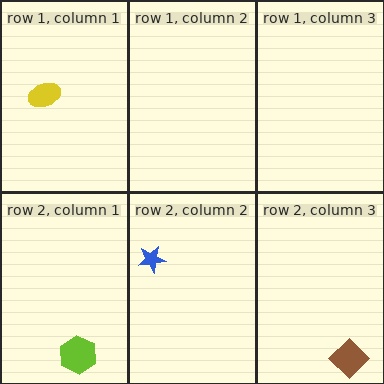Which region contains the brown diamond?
The row 2, column 3 region.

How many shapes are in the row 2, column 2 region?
1.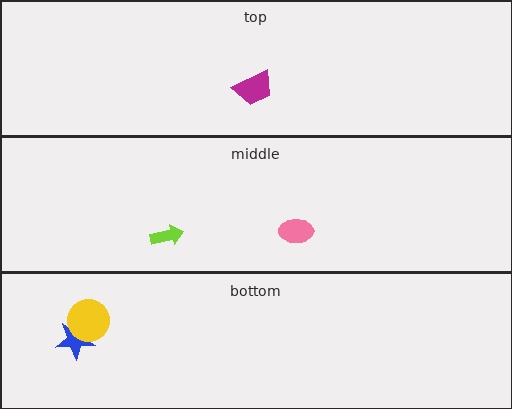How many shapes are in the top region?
1.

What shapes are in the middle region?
The lime arrow, the pink ellipse.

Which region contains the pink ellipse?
The middle region.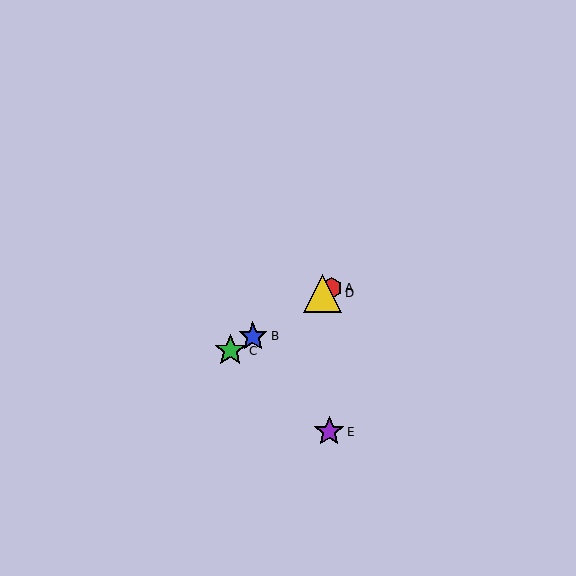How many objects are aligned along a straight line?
4 objects (A, B, C, D) are aligned along a straight line.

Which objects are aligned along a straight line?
Objects A, B, C, D are aligned along a straight line.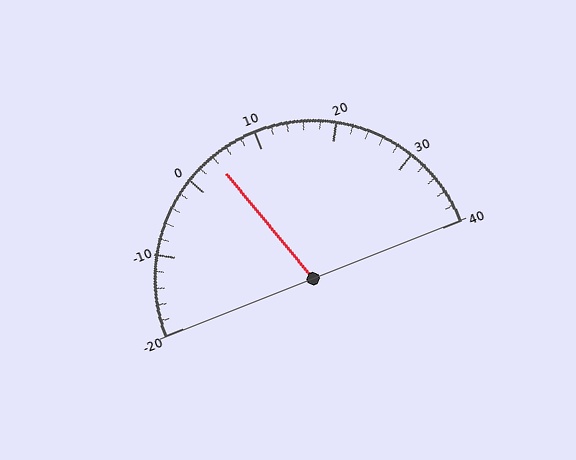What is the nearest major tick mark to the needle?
The nearest major tick mark is 0.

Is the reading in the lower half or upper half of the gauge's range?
The reading is in the lower half of the range (-20 to 40).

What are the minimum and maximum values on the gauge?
The gauge ranges from -20 to 40.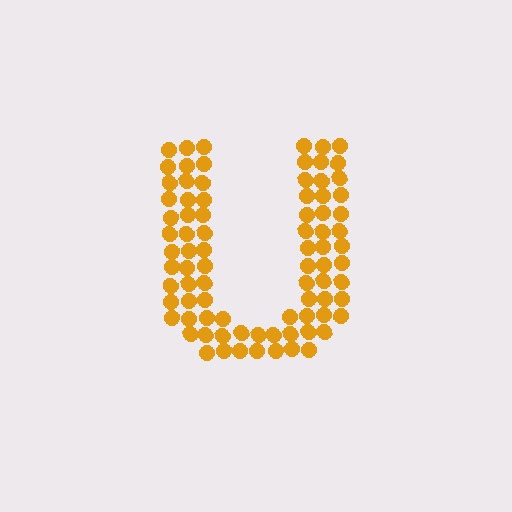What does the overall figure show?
The overall figure shows the letter U.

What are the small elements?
The small elements are circles.